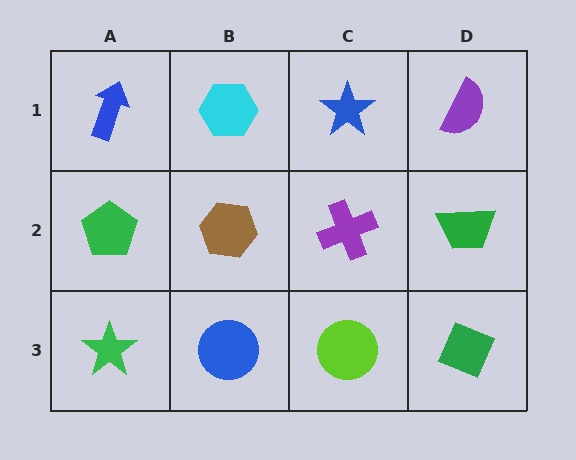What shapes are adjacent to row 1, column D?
A green trapezoid (row 2, column D), a blue star (row 1, column C).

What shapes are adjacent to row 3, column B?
A brown hexagon (row 2, column B), a green star (row 3, column A), a lime circle (row 3, column C).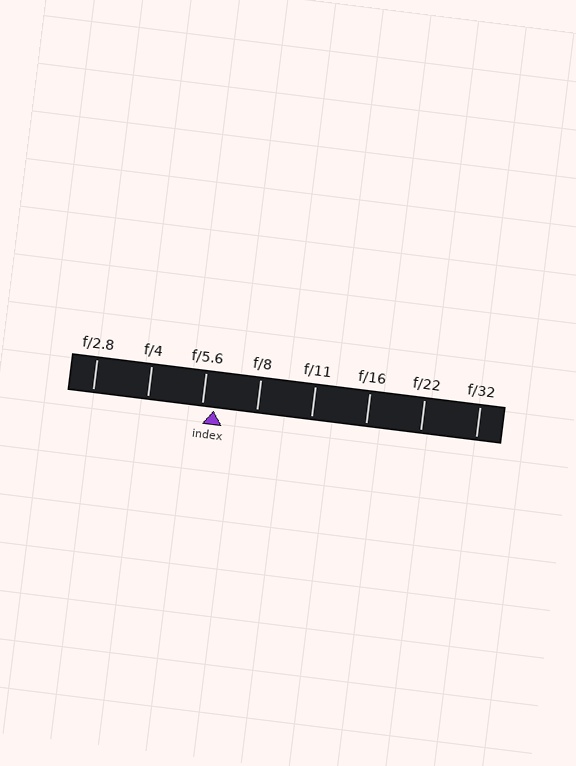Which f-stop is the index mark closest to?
The index mark is closest to f/5.6.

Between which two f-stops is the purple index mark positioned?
The index mark is between f/5.6 and f/8.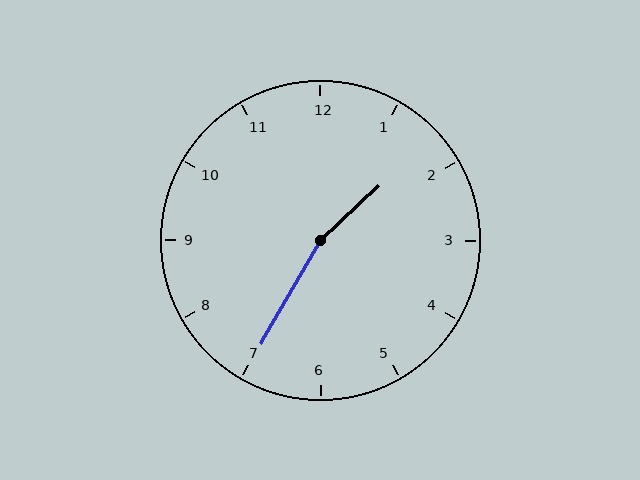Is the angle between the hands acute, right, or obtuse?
It is obtuse.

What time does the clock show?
1:35.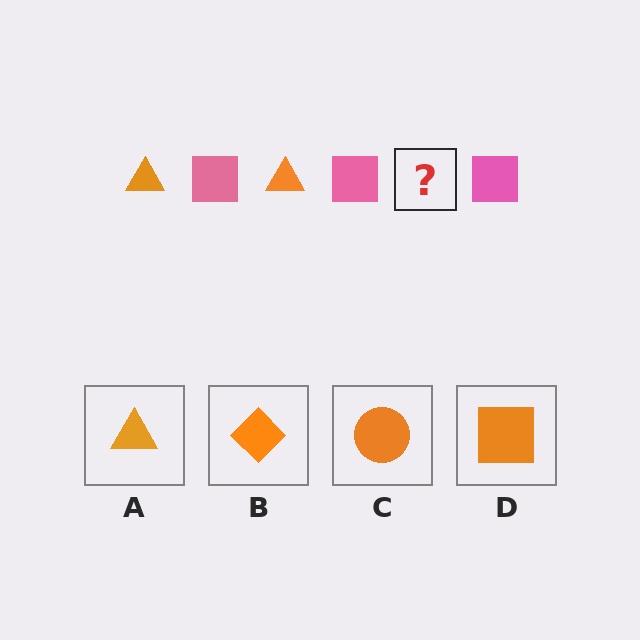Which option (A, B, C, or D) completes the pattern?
A.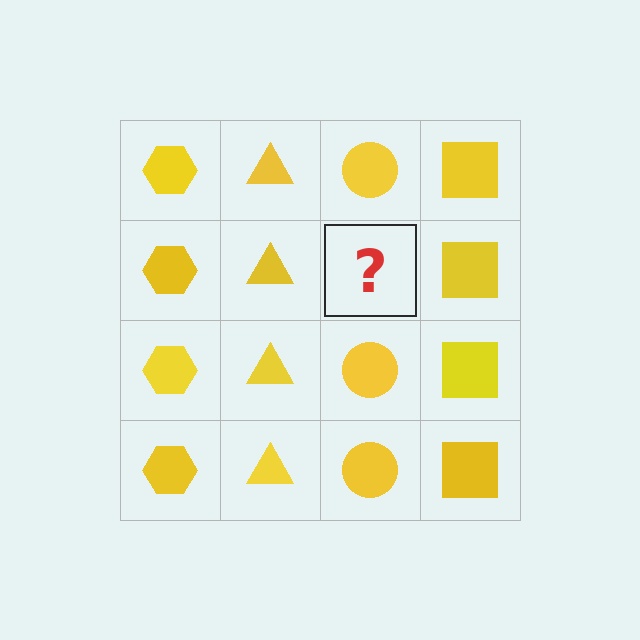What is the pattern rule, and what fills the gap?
The rule is that each column has a consistent shape. The gap should be filled with a yellow circle.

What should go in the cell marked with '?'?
The missing cell should contain a yellow circle.